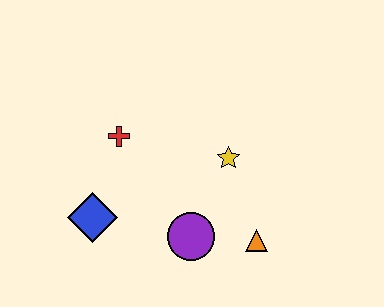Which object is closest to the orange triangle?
The purple circle is closest to the orange triangle.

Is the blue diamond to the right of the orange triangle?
No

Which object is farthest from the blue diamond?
The orange triangle is farthest from the blue diamond.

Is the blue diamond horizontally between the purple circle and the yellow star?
No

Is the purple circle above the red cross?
No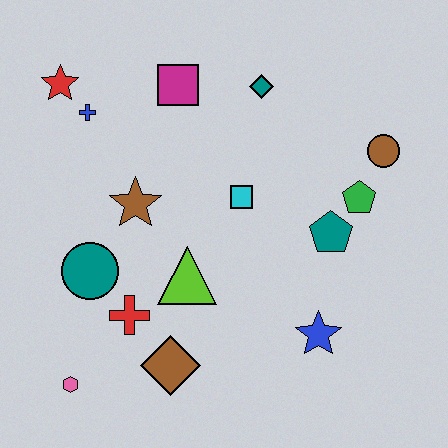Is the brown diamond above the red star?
No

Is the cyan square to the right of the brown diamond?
Yes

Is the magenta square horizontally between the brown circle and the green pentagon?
No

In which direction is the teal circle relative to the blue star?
The teal circle is to the left of the blue star.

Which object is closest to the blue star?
The teal pentagon is closest to the blue star.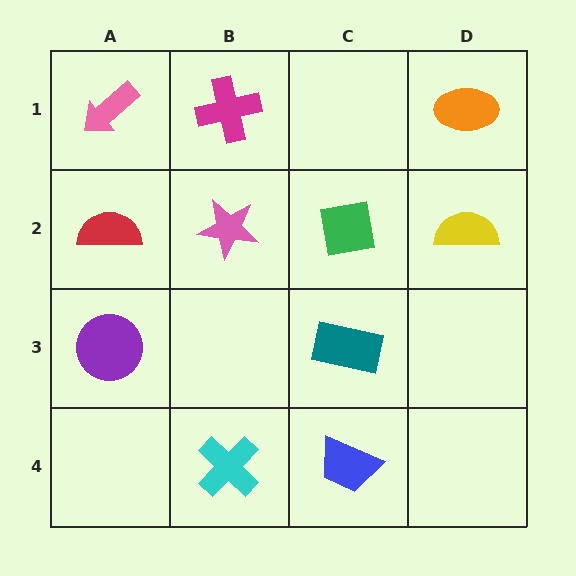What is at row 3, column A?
A purple circle.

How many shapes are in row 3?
2 shapes.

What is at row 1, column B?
A magenta cross.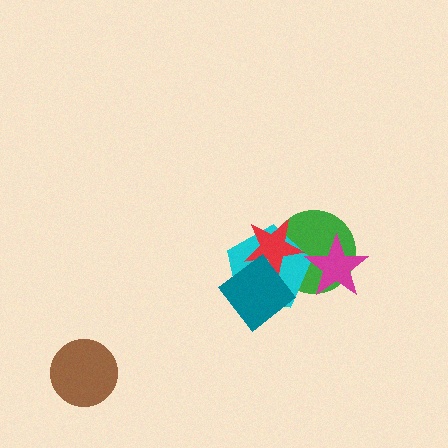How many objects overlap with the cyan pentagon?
4 objects overlap with the cyan pentagon.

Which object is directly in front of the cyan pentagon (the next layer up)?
The magenta star is directly in front of the cyan pentagon.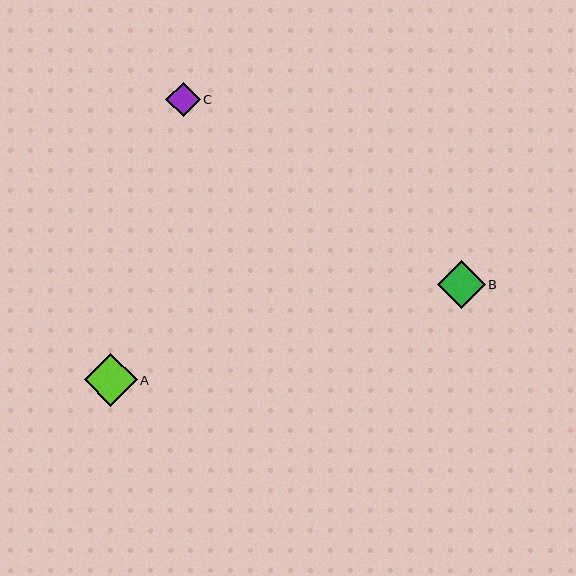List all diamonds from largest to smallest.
From largest to smallest: A, B, C.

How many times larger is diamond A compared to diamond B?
Diamond A is approximately 1.1 times the size of diamond B.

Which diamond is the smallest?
Diamond C is the smallest with a size of approximately 34 pixels.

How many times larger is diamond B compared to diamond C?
Diamond B is approximately 1.4 times the size of diamond C.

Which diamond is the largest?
Diamond A is the largest with a size of approximately 53 pixels.